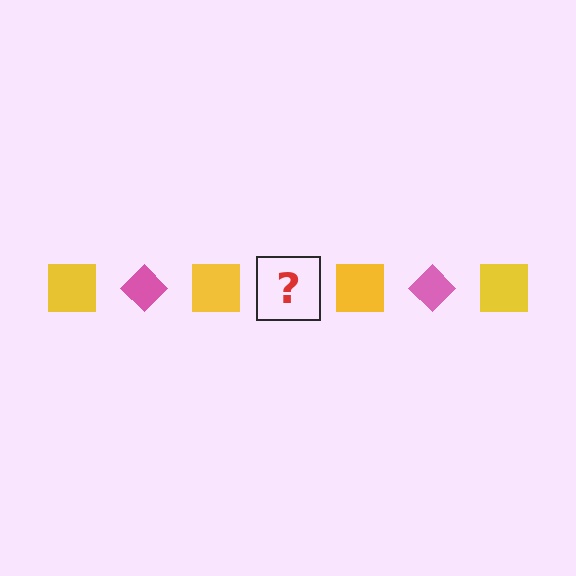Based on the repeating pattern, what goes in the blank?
The blank should be a pink diamond.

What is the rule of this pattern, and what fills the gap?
The rule is that the pattern alternates between yellow square and pink diamond. The gap should be filled with a pink diamond.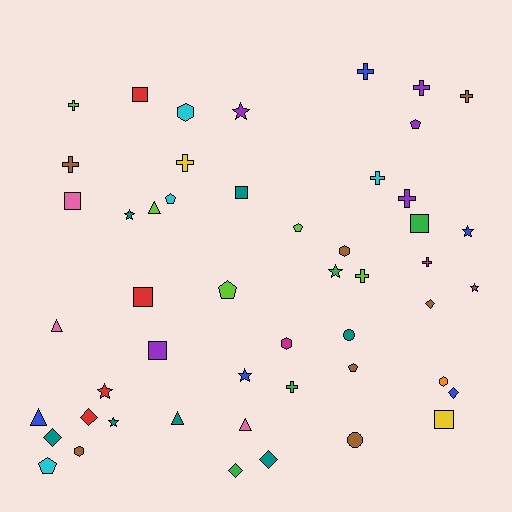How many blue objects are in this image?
There are 5 blue objects.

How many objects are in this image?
There are 50 objects.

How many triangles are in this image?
There are 5 triangles.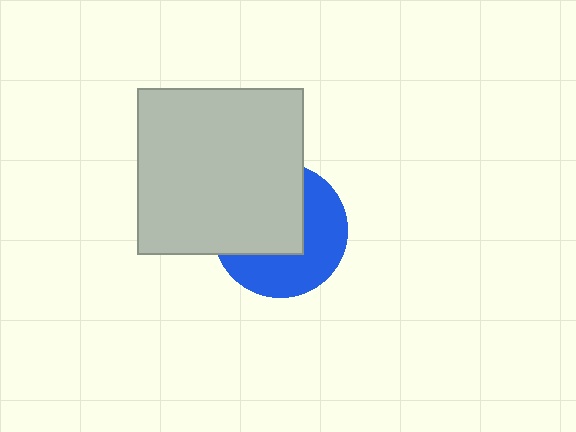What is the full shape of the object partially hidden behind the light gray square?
The partially hidden object is a blue circle.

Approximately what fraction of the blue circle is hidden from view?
Roughly 51% of the blue circle is hidden behind the light gray square.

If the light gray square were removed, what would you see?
You would see the complete blue circle.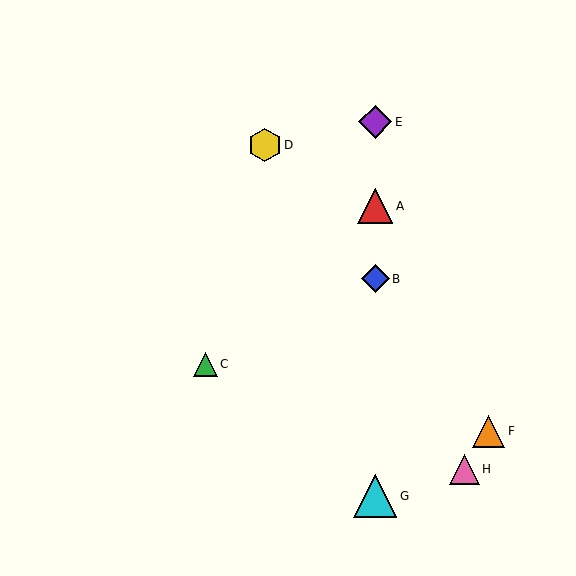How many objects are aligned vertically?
4 objects (A, B, E, G) are aligned vertically.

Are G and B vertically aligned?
Yes, both are at x≈375.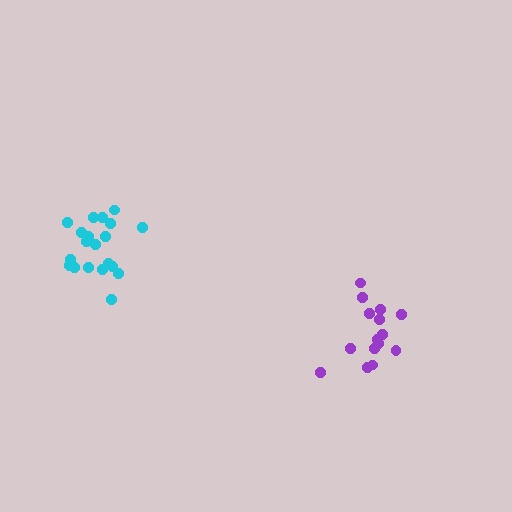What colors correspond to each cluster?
The clusters are colored: cyan, purple.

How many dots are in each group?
Group 1: 20 dots, Group 2: 15 dots (35 total).